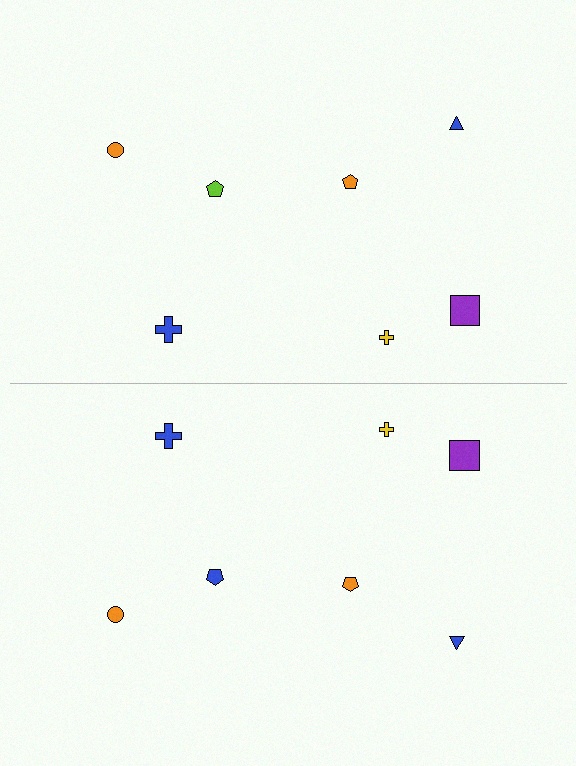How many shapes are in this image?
There are 14 shapes in this image.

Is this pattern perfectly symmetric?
No, the pattern is not perfectly symmetric. The blue pentagon on the bottom side breaks the symmetry — its mirror counterpart is lime.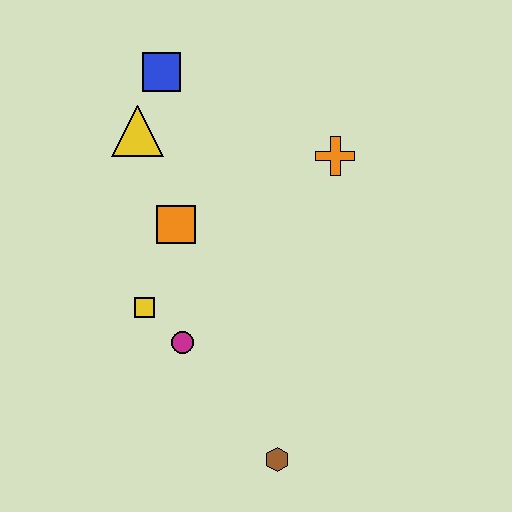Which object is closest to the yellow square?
The magenta circle is closest to the yellow square.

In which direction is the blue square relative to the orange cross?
The blue square is to the left of the orange cross.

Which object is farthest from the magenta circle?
The blue square is farthest from the magenta circle.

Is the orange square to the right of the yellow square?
Yes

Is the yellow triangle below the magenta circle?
No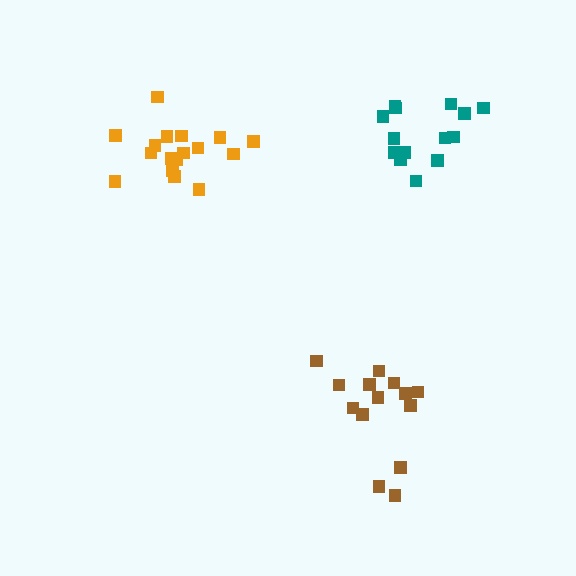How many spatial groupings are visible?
There are 3 spatial groupings.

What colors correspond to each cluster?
The clusters are colored: orange, brown, teal.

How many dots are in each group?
Group 1: 18 dots, Group 2: 14 dots, Group 3: 14 dots (46 total).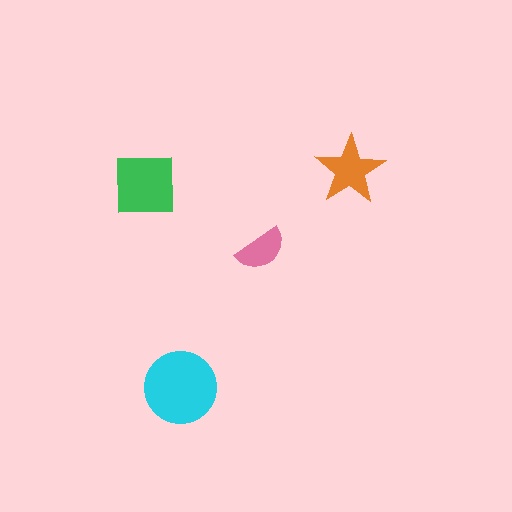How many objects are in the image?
There are 4 objects in the image.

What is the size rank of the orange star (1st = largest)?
3rd.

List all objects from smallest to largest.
The pink semicircle, the orange star, the green square, the cyan circle.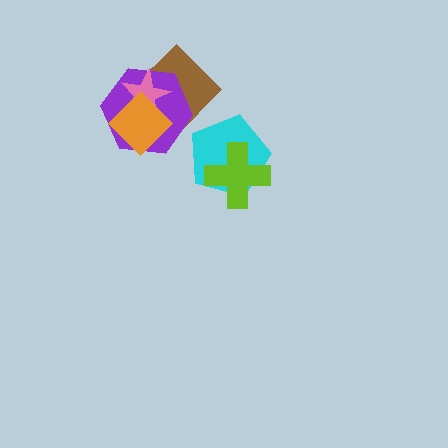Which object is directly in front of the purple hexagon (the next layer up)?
The pink star is directly in front of the purple hexagon.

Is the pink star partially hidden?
Yes, it is partially covered by another shape.